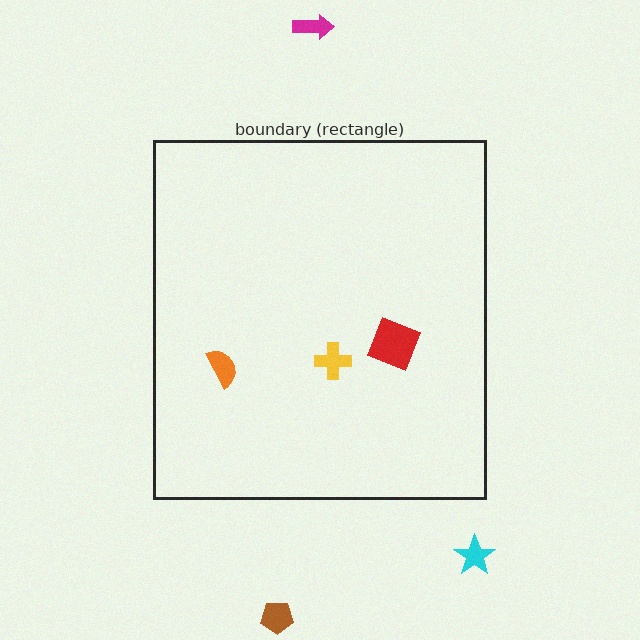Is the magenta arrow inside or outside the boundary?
Outside.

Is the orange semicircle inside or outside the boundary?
Inside.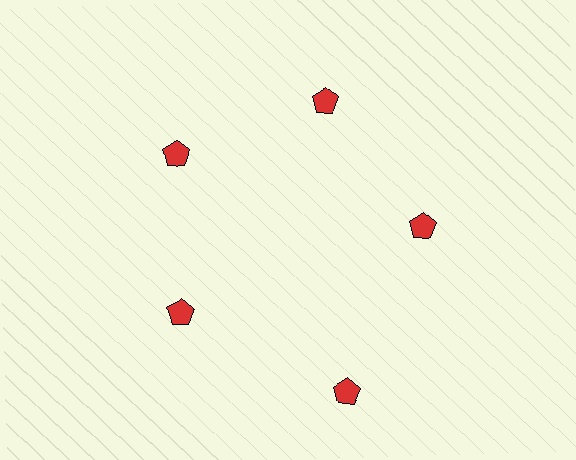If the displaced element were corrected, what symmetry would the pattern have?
It would have 5-fold rotational symmetry — the pattern would map onto itself every 72 degrees.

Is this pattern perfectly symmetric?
No. The 5 red pentagons are arranged in a ring, but one element near the 5 o'clock position is pushed outward from the center, breaking the 5-fold rotational symmetry.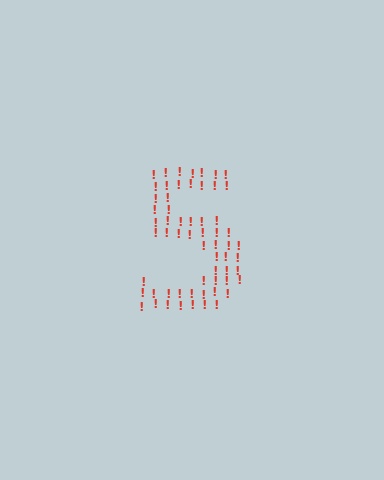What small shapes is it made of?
It is made of small exclamation marks.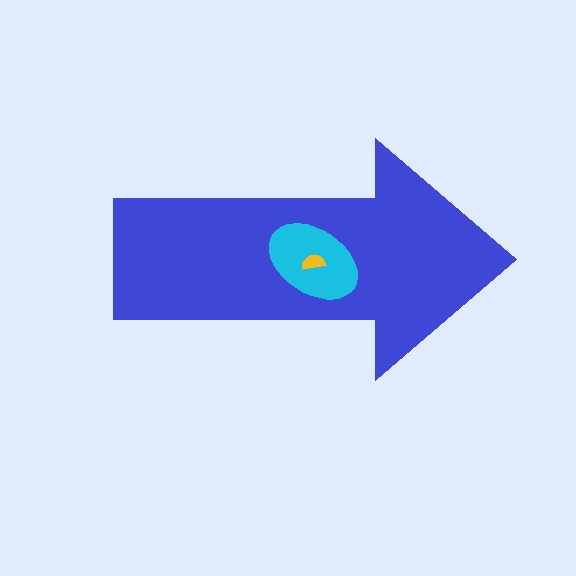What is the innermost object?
The yellow semicircle.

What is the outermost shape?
The blue arrow.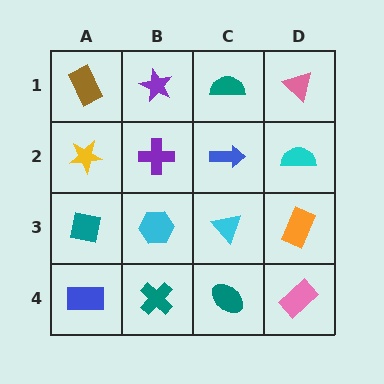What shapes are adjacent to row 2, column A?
A brown rectangle (row 1, column A), a teal square (row 3, column A), a purple cross (row 2, column B).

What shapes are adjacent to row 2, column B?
A purple star (row 1, column B), a cyan hexagon (row 3, column B), a yellow star (row 2, column A), a blue arrow (row 2, column C).